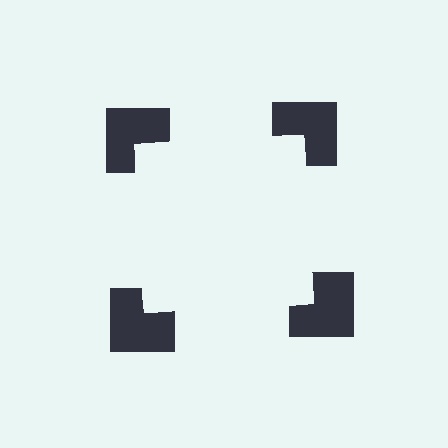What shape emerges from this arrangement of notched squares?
An illusory square — its edges are inferred from the aligned wedge cuts in the notched squares, not physically drawn.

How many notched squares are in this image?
There are 4 — one at each vertex of the illusory square.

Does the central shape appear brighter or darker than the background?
It typically appears slightly brighter than the background, even though no actual brightness change is drawn.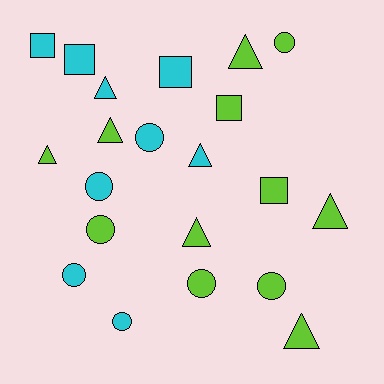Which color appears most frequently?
Lime, with 12 objects.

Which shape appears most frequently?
Circle, with 8 objects.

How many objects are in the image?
There are 21 objects.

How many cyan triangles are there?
There are 2 cyan triangles.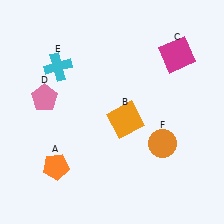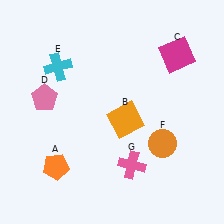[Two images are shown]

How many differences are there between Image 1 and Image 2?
There is 1 difference between the two images.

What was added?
A pink cross (G) was added in Image 2.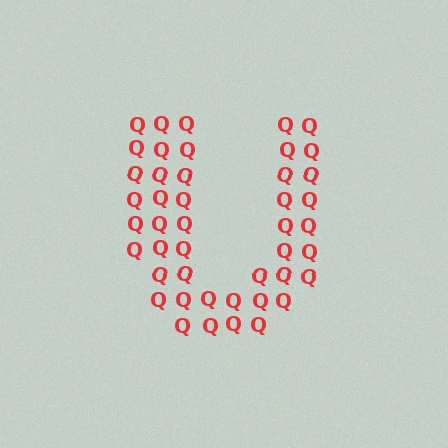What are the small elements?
The small elements are letter Q's.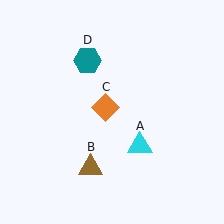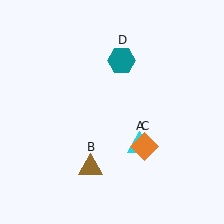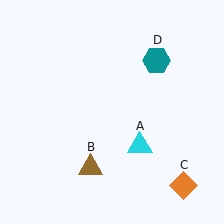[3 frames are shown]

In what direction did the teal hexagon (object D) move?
The teal hexagon (object D) moved right.